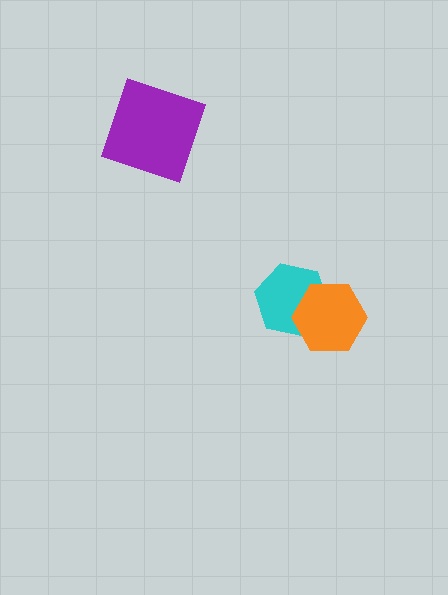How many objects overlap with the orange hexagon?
1 object overlaps with the orange hexagon.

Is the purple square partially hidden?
No, no other shape covers it.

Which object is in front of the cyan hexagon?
The orange hexagon is in front of the cyan hexagon.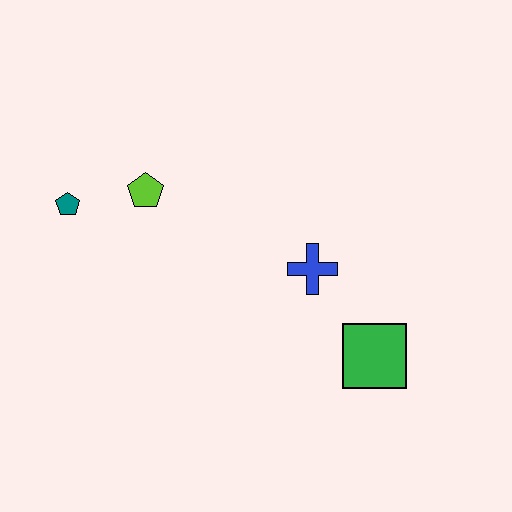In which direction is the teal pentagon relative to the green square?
The teal pentagon is to the left of the green square.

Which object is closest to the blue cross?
The green square is closest to the blue cross.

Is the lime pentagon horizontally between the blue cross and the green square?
No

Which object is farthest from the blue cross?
The teal pentagon is farthest from the blue cross.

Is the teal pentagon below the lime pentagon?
Yes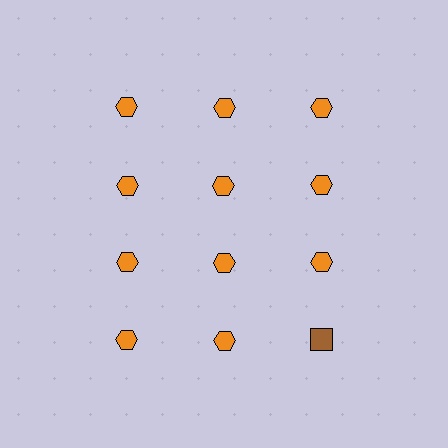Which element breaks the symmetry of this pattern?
The brown square in the fourth row, center column breaks the symmetry. All other shapes are orange hexagons.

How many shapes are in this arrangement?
There are 12 shapes arranged in a grid pattern.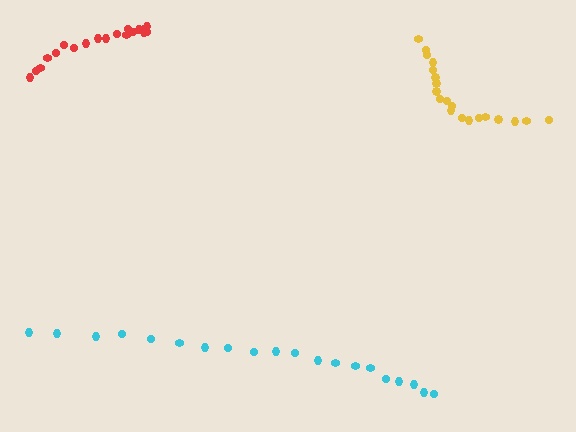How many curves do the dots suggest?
There are 3 distinct paths.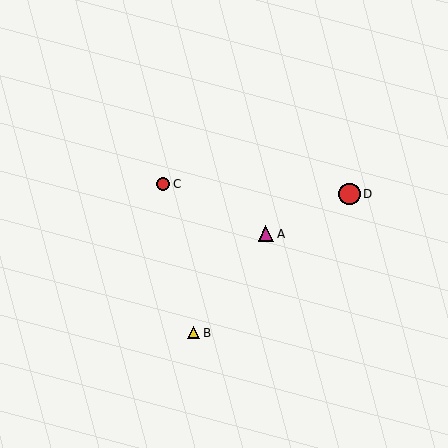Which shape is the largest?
The red circle (labeled D) is the largest.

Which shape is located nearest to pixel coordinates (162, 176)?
The red circle (labeled C) at (163, 184) is nearest to that location.